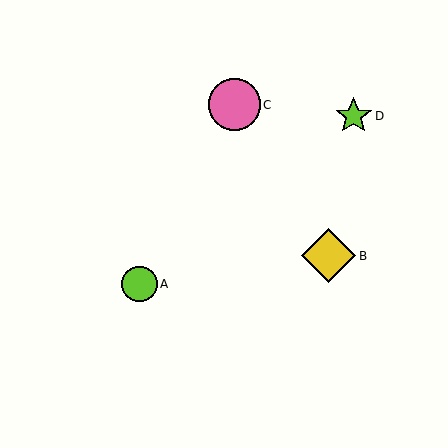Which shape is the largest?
The yellow diamond (labeled B) is the largest.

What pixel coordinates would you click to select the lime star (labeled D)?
Click at (354, 116) to select the lime star D.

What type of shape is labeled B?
Shape B is a yellow diamond.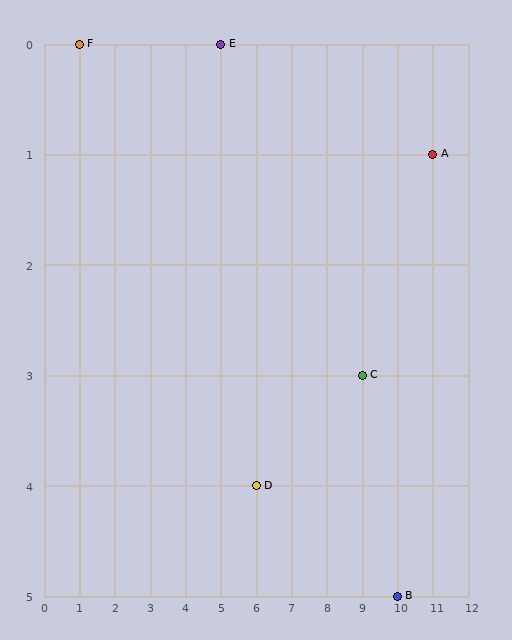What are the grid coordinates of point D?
Point D is at grid coordinates (6, 4).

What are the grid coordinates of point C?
Point C is at grid coordinates (9, 3).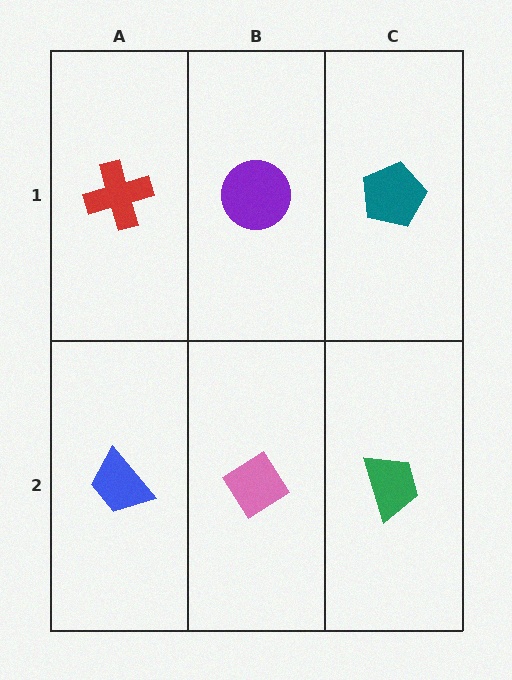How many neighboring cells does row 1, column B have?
3.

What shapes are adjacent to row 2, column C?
A teal pentagon (row 1, column C), a pink diamond (row 2, column B).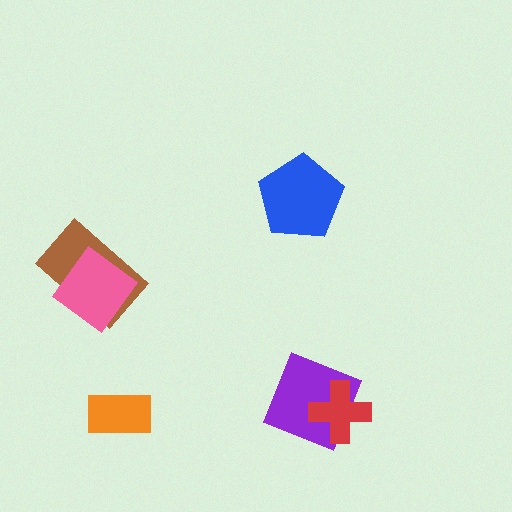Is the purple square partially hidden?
Yes, it is partially covered by another shape.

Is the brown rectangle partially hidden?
Yes, it is partially covered by another shape.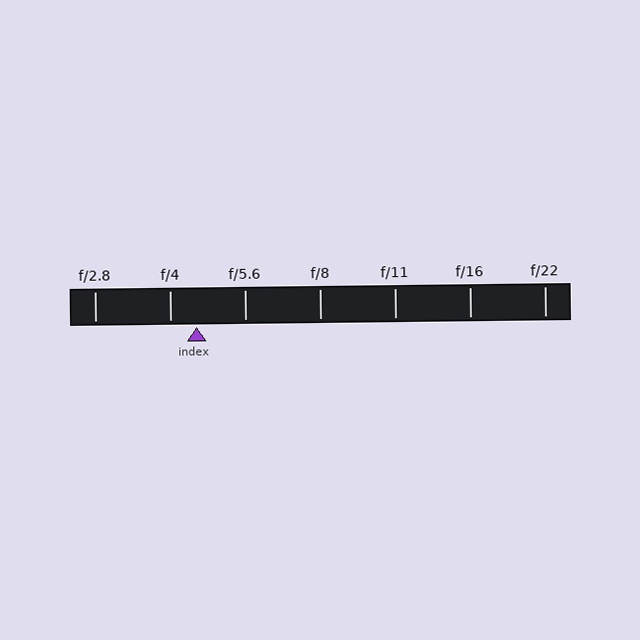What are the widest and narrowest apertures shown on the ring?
The widest aperture shown is f/2.8 and the narrowest is f/22.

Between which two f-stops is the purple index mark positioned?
The index mark is between f/4 and f/5.6.